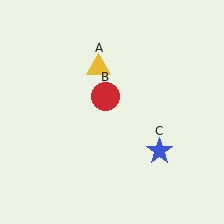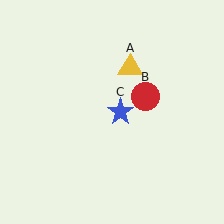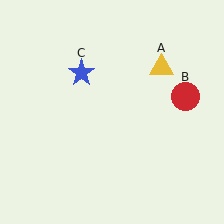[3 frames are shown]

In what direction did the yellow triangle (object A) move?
The yellow triangle (object A) moved right.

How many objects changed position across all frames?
3 objects changed position: yellow triangle (object A), red circle (object B), blue star (object C).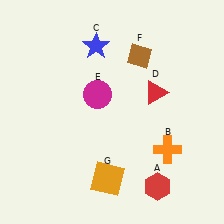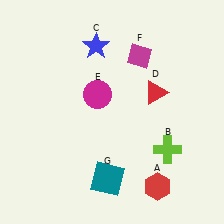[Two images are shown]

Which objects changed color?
B changed from orange to lime. F changed from brown to magenta. G changed from orange to teal.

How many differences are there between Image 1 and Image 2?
There are 3 differences between the two images.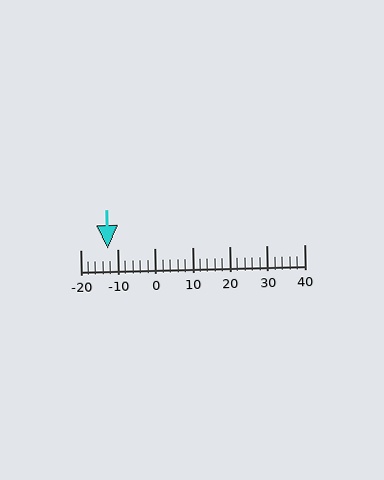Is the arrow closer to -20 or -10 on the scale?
The arrow is closer to -10.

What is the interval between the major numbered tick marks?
The major tick marks are spaced 10 units apart.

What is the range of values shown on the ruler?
The ruler shows values from -20 to 40.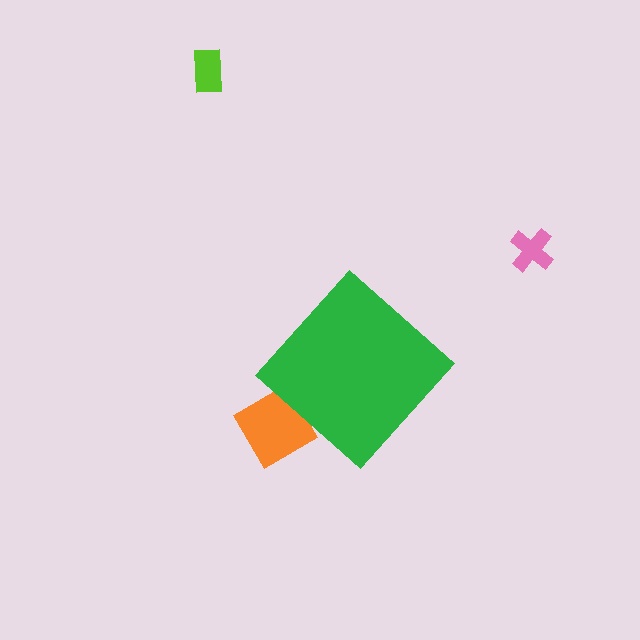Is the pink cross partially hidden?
No, the pink cross is fully visible.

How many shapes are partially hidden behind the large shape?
1 shape is partially hidden.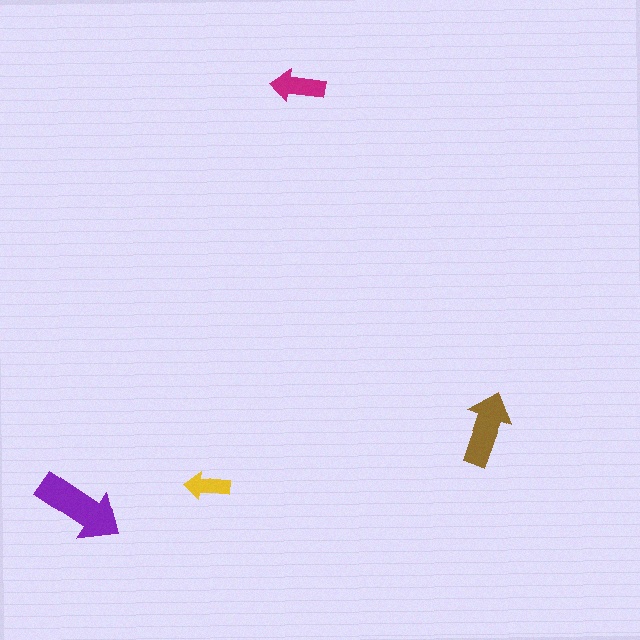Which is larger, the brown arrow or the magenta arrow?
The brown one.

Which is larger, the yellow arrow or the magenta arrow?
The magenta one.